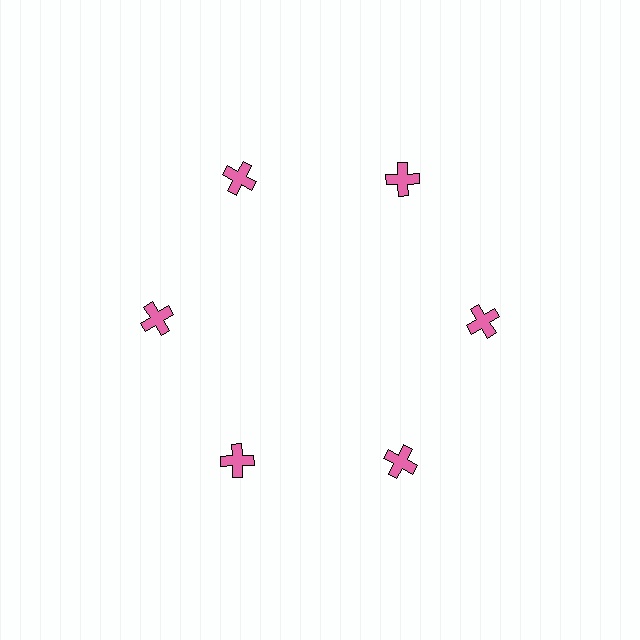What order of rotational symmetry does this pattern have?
This pattern has 6-fold rotational symmetry.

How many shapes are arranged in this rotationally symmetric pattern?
There are 6 shapes, arranged in 6 groups of 1.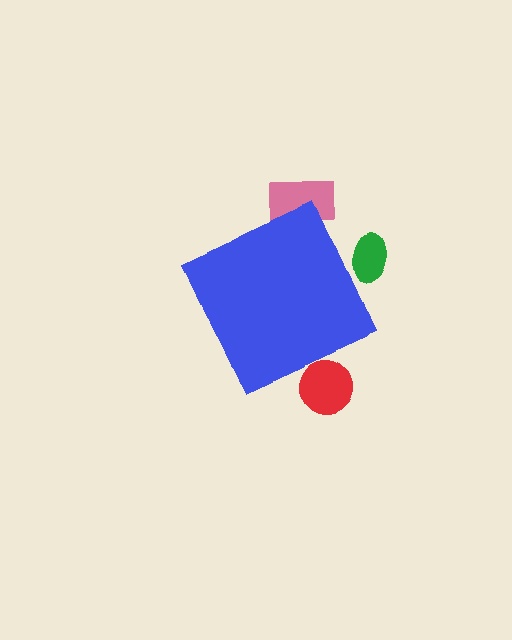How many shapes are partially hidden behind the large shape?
3 shapes are partially hidden.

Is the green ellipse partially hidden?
Yes, the green ellipse is partially hidden behind the blue diamond.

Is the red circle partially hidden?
Yes, the red circle is partially hidden behind the blue diamond.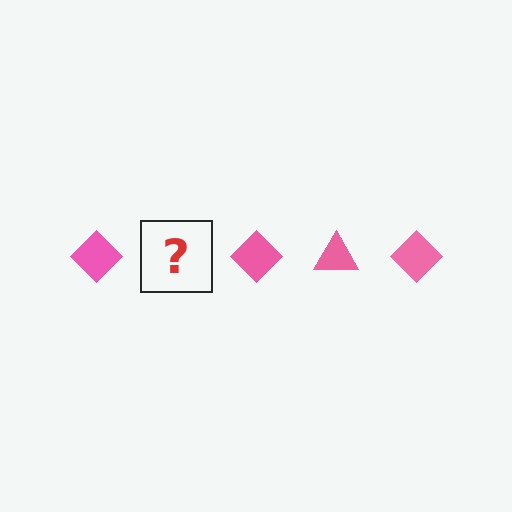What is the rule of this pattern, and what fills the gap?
The rule is that the pattern cycles through diamond, triangle shapes in pink. The gap should be filled with a pink triangle.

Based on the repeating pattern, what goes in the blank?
The blank should be a pink triangle.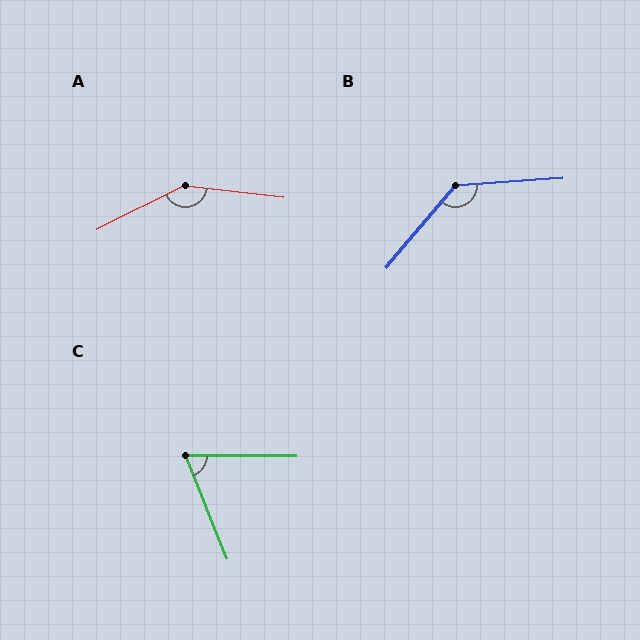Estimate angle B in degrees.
Approximately 134 degrees.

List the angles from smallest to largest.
C (68°), B (134°), A (146°).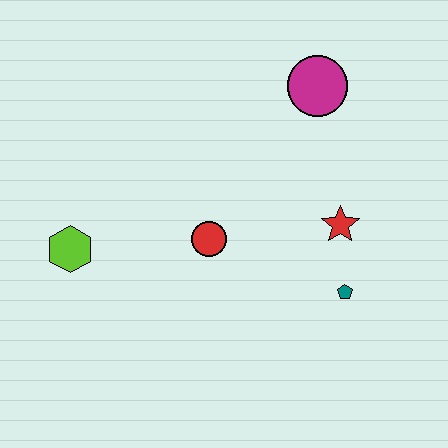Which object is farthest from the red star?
The lime hexagon is farthest from the red star.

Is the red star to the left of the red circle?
No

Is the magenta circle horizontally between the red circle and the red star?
Yes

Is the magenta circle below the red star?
No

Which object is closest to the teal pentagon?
The red star is closest to the teal pentagon.